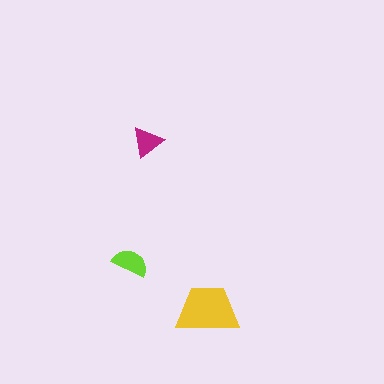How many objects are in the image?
There are 3 objects in the image.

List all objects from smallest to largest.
The magenta triangle, the lime semicircle, the yellow trapezoid.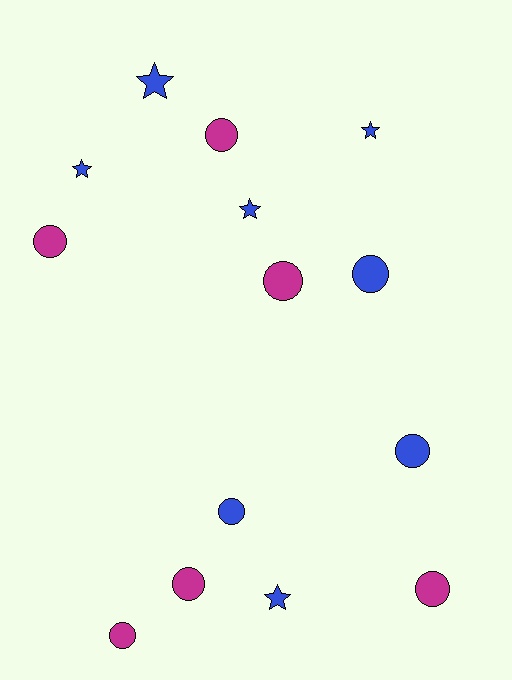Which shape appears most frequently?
Circle, with 9 objects.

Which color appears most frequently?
Blue, with 8 objects.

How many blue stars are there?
There are 5 blue stars.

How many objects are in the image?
There are 14 objects.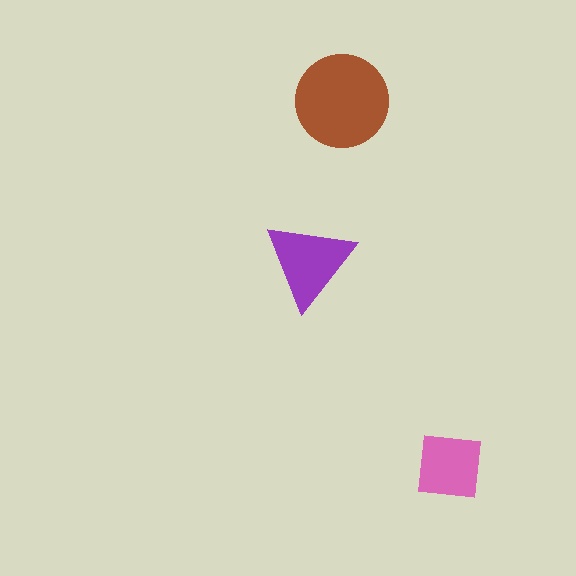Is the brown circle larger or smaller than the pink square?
Larger.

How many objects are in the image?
There are 3 objects in the image.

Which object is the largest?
The brown circle.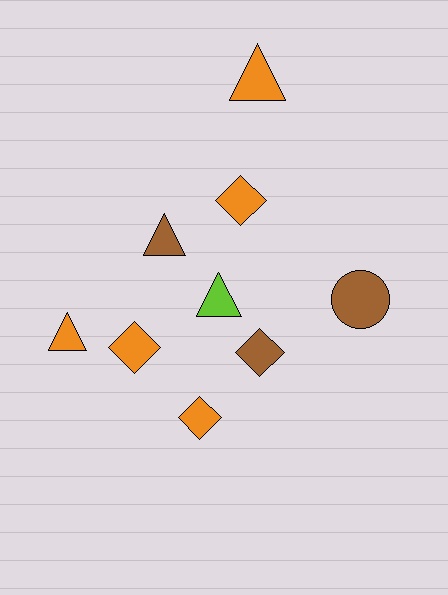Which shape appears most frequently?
Diamond, with 4 objects.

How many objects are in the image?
There are 9 objects.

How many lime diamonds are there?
There are no lime diamonds.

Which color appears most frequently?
Orange, with 5 objects.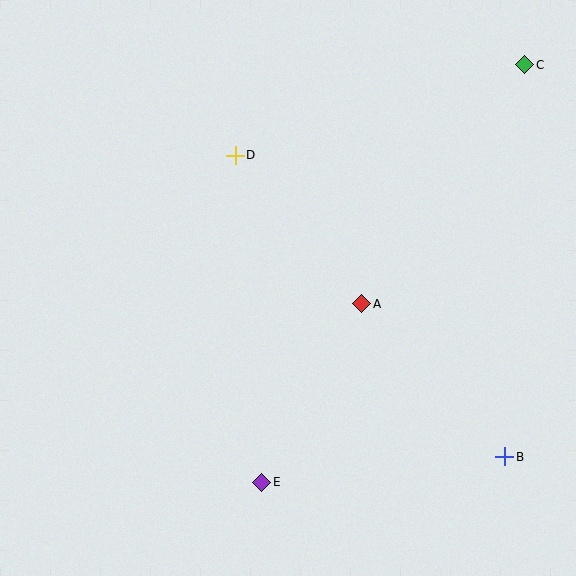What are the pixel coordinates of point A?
Point A is at (362, 304).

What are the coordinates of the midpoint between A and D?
The midpoint between A and D is at (298, 229).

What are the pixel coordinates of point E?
Point E is at (262, 482).